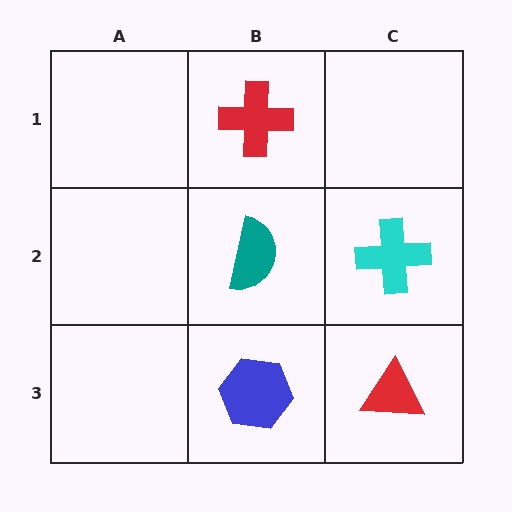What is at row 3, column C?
A red triangle.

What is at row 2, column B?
A teal semicircle.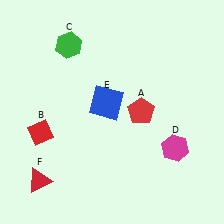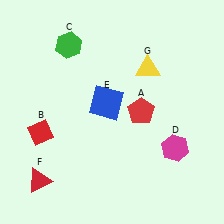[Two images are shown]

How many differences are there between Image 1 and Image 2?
There is 1 difference between the two images.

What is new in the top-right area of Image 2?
A yellow triangle (G) was added in the top-right area of Image 2.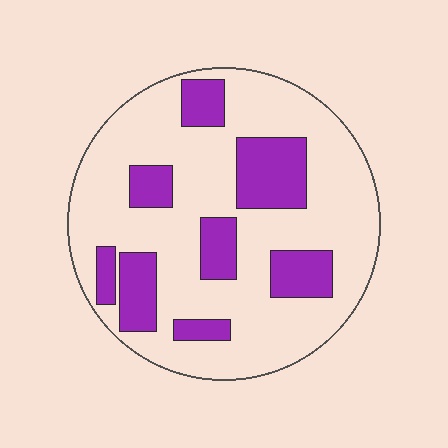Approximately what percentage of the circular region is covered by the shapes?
Approximately 25%.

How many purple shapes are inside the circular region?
8.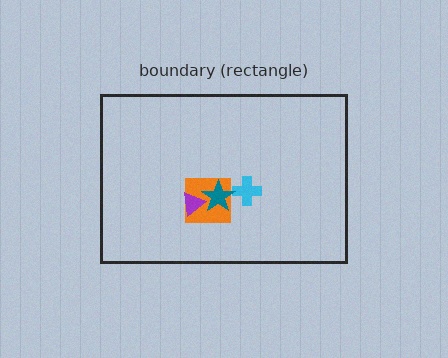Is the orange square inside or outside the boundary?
Inside.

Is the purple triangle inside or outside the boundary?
Inside.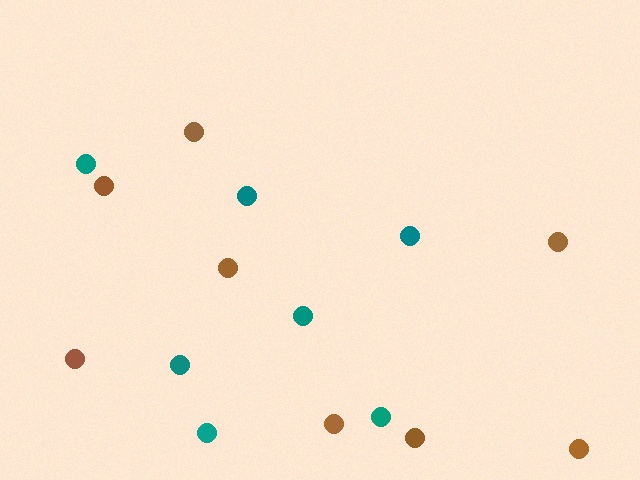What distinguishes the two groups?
There are 2 groups: one group of teal circles (7) and one group of brown circles (8).